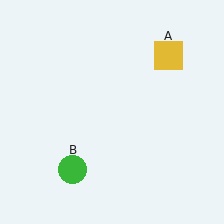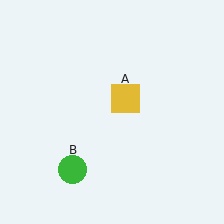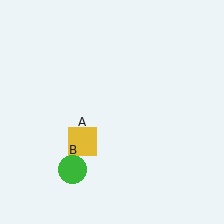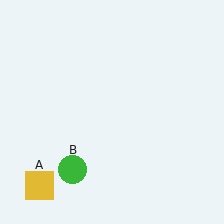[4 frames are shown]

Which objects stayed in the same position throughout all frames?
Green circle (object B) remained stationary.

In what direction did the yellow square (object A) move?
The yellow square (object A) moved down and to the left.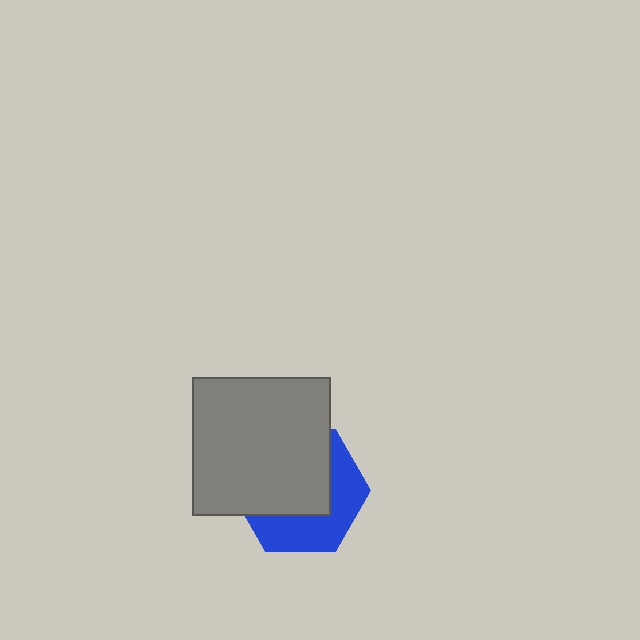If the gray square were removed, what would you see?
You would see the complete blue hexagon.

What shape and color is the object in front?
The object in front is a gray square.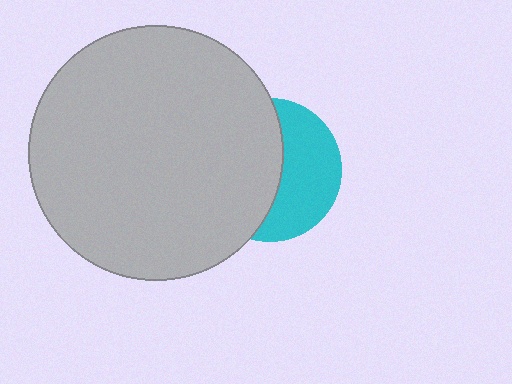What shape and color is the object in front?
The object in front is a light gray circle.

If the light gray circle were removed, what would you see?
You would see the complete cyan circle.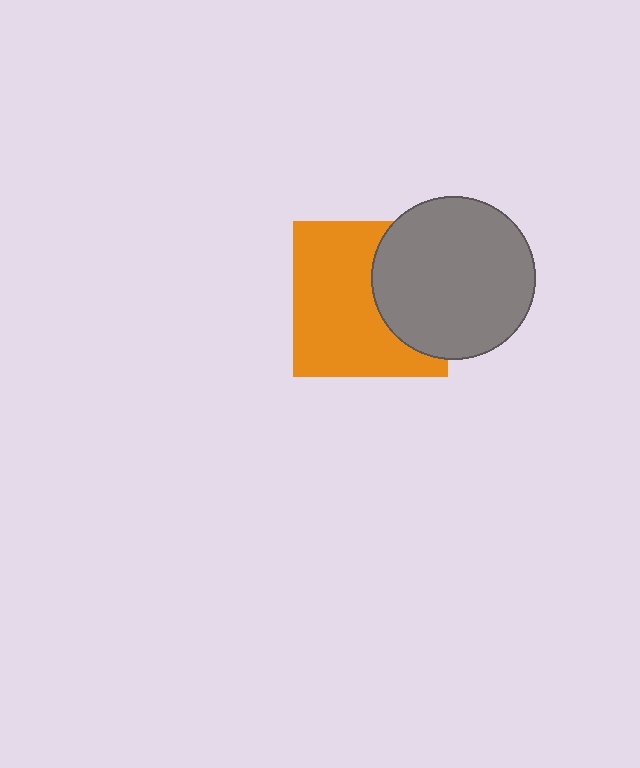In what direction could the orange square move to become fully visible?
The orange square could move left. That would shift it out from behind the gray circle entirely.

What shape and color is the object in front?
The object in front is a gray circle.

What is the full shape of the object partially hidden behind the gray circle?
The partially hidden object is an orange square.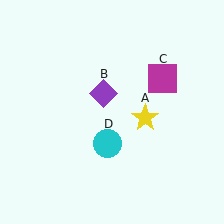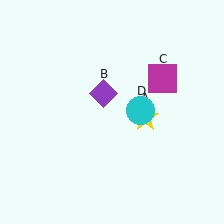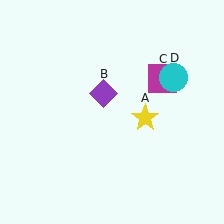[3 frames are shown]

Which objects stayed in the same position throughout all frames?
Yellow star (object A) and purple diamond (object B) and magenta square (object C) remained stationary.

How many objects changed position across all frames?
1 object changed position: cyan circle (object D).